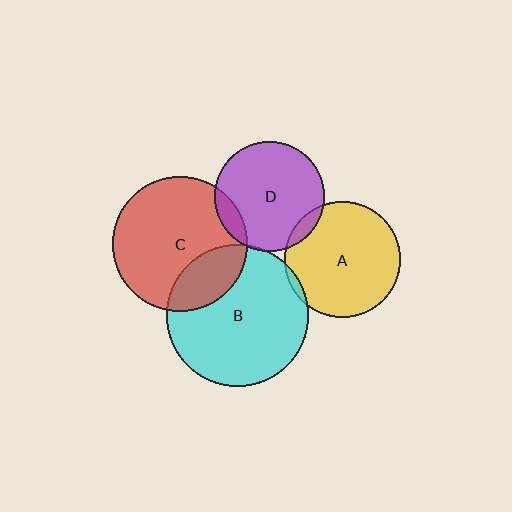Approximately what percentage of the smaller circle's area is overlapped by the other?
Approximately 25%.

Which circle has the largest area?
Circle B (cyan).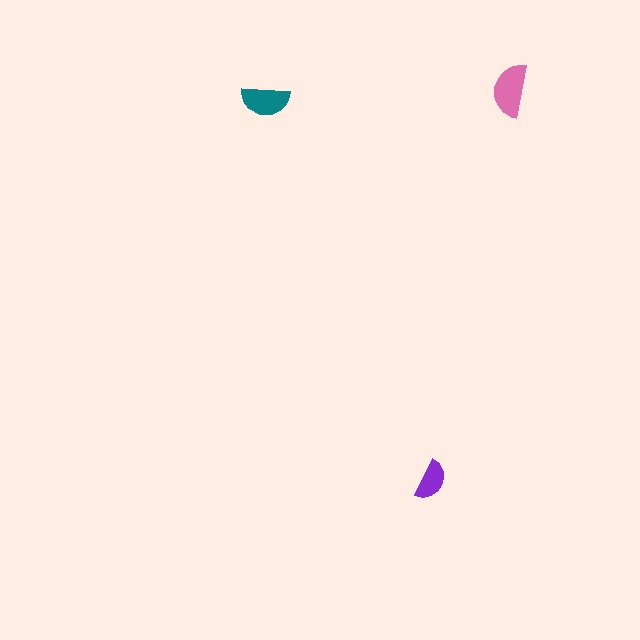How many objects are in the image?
There are 3 objects in the image.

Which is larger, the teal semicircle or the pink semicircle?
The pink one.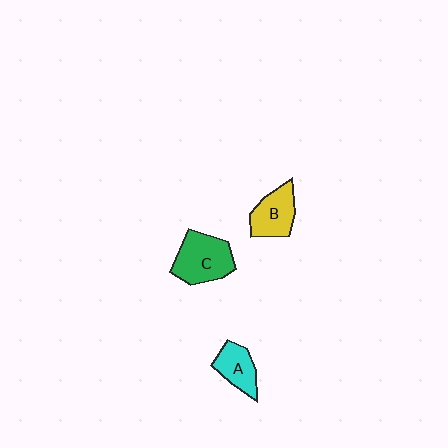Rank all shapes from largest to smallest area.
From largest to smallest: C (green), B (yellow), A (cyan).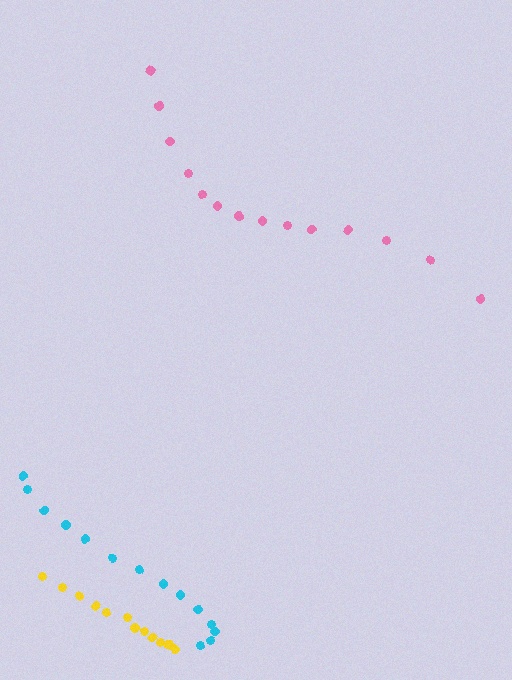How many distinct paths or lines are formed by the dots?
There are 3 distinct paths.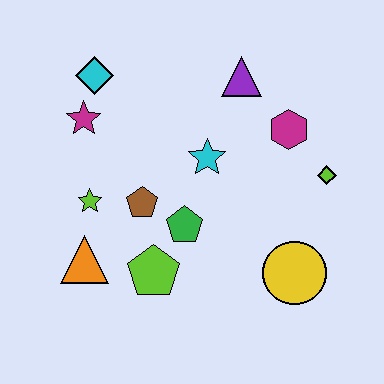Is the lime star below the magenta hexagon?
Yes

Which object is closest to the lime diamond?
The magenta hexagon is closest to the lime diamond.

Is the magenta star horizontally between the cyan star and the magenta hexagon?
No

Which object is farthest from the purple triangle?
The orange triangle is farthest from the purple triangle.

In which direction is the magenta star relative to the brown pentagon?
The magenta star is above the brown pentagon.